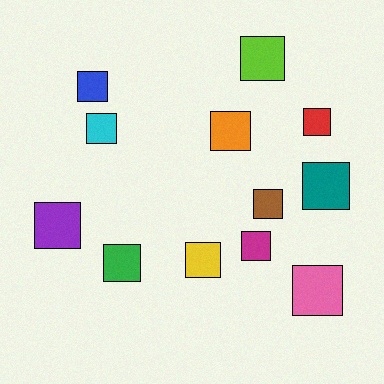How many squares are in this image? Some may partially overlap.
There are 12 squares.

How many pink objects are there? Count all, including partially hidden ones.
There is 1 pink object.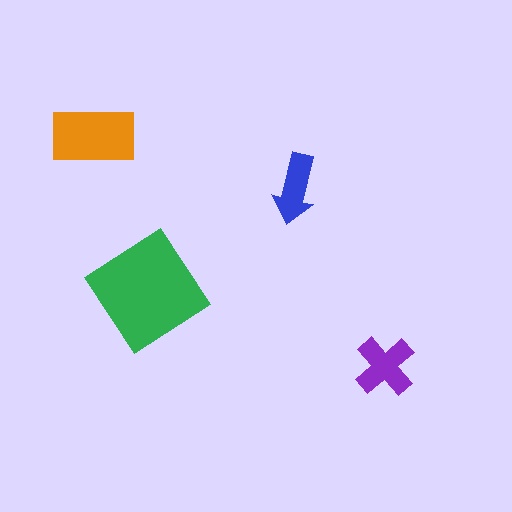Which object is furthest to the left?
The orange rectangle is leftmost.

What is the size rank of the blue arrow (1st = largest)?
4th.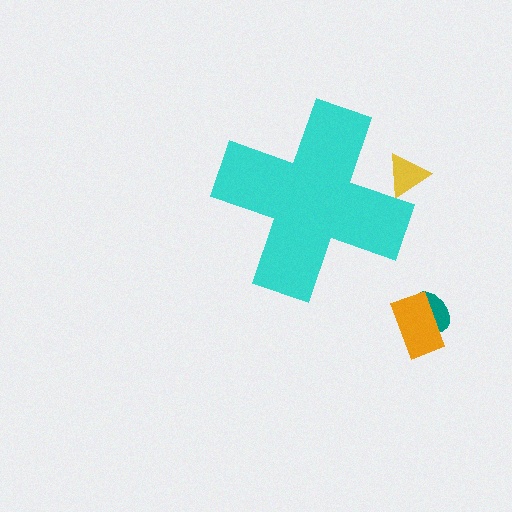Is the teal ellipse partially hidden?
No, the teal ellipse is fully visible.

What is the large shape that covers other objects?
A cyan cross.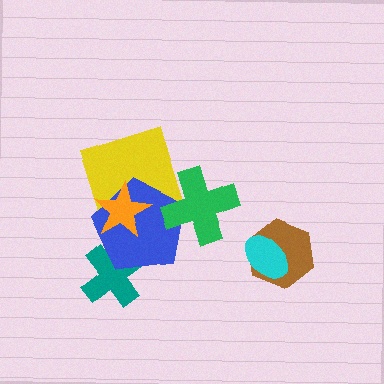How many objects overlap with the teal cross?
1 object overlaps with the teal cross.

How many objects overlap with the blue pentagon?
4 objects overlap with the blue pentagon.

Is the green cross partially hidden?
No, no other shape covers it.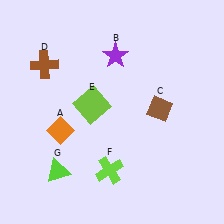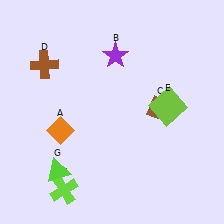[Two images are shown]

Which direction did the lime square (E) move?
The lime square (E) moved right.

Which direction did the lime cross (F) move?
The lime cross (F) moved left.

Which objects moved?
The objects that moved are: the lime square (E), the lime cross (F).